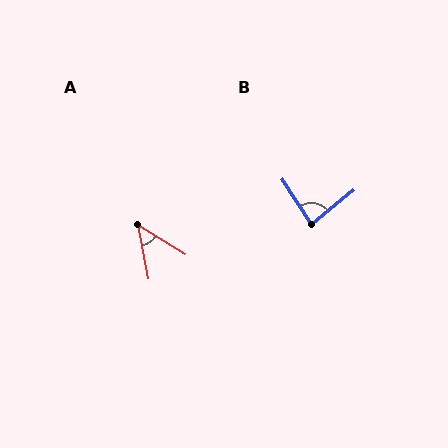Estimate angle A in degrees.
Approximately 47 degrees.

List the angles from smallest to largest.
A (47°), B (84°).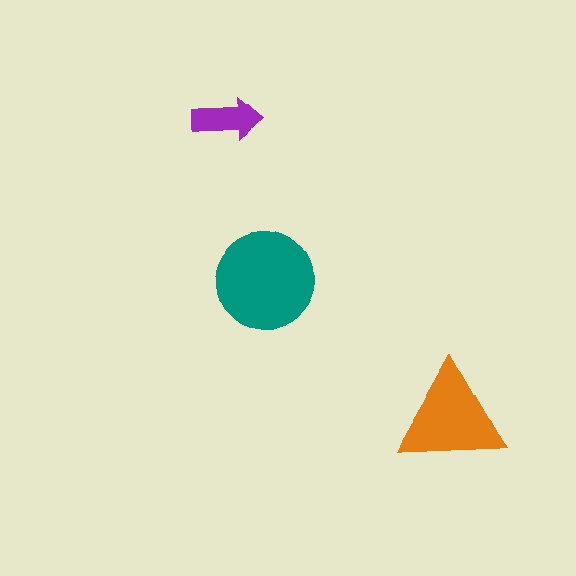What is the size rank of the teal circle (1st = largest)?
1st.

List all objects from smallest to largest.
The purple arrow, the orange triangle, the teal circle.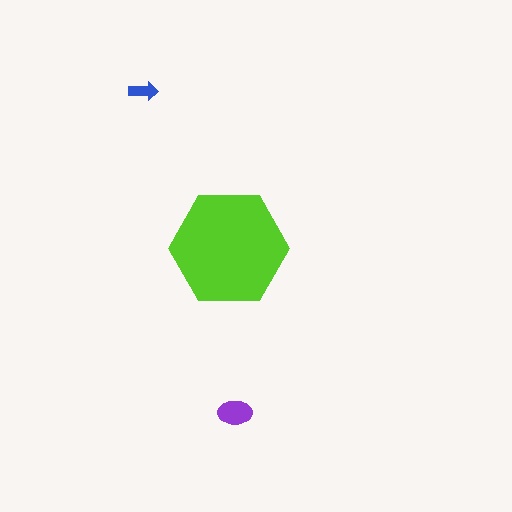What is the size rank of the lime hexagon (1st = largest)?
1st.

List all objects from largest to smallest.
The lime hexagon, the purple ellipse, the blue arrow.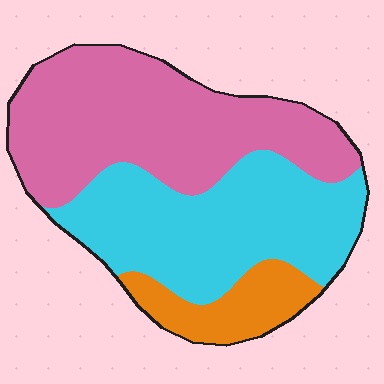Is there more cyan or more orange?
Cyan.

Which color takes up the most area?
Pink, at roughly 45%.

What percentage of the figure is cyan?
Cyan takes up about two fifths (2/5) of the figure.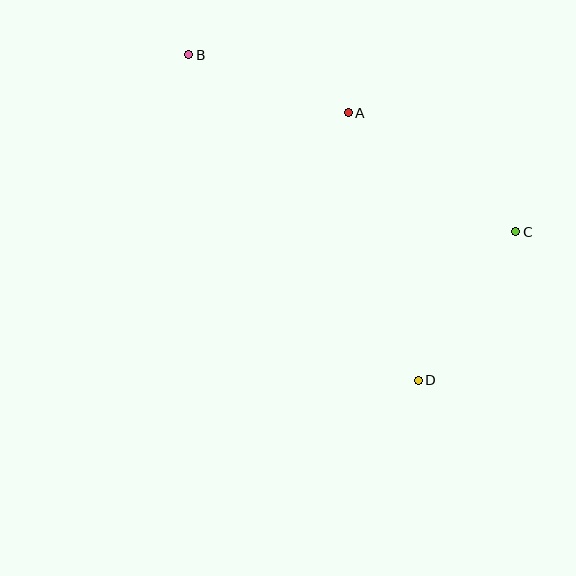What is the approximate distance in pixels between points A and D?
The distance between A and D is approximately 276 pixels.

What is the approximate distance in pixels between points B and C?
The distance between B and C is approximately 372 pixels.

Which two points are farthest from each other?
Points B and D are farthest from each other.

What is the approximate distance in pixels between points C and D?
The distance between C and D is approximately 178 pixels.